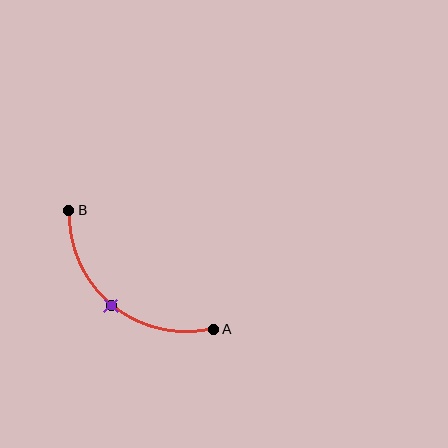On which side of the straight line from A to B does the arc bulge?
The arc bulges below and to the left of the straight line connecting A and B.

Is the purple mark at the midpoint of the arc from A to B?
Yes. The purple mark lies on the arc at equal arc-length from both A and B — it is the arc midpoint.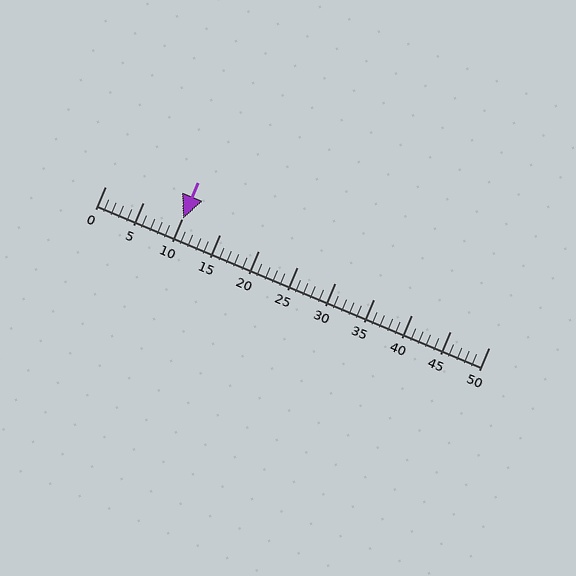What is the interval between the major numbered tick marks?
The major tick marks are spaced 5 units apart.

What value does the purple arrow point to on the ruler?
The purple arrow points to approximately 10.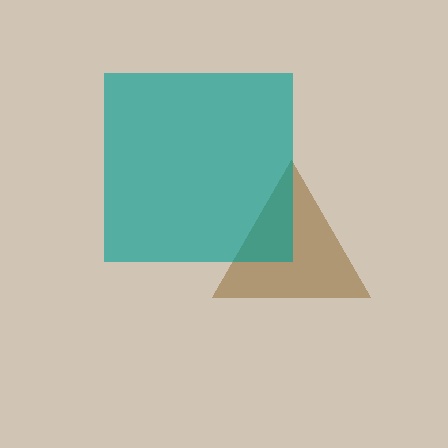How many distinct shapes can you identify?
There are 2 distinct shapes: a brown triangle, a teal square.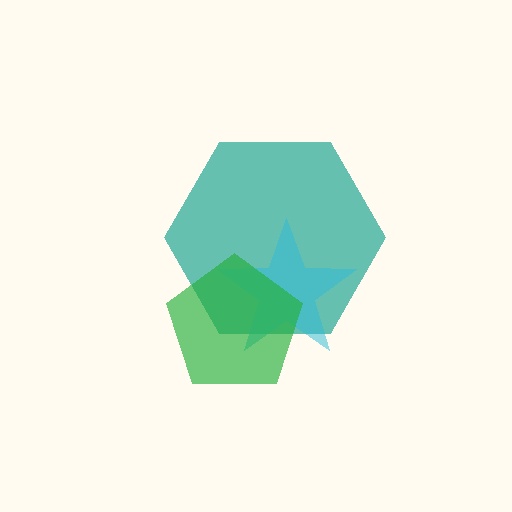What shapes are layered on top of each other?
The layered shapes are: a teal hexagon, a cyan star, a green pentagon.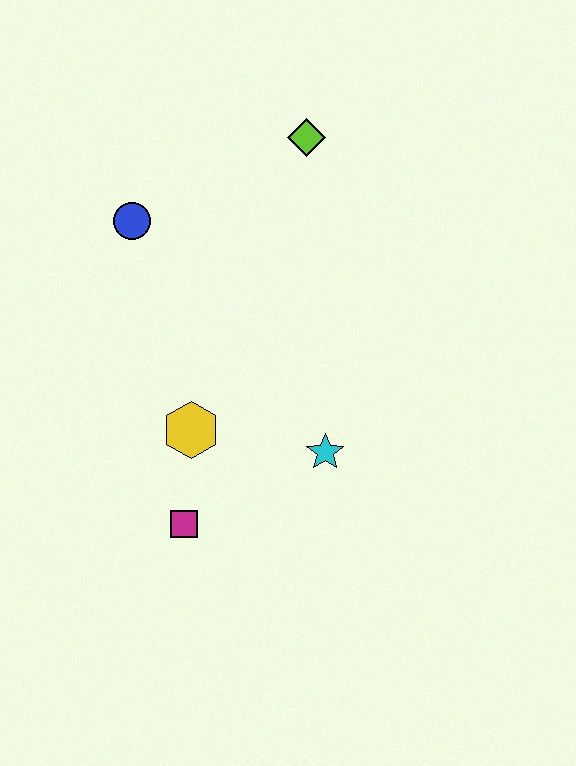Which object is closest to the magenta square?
The yellow hexagon is closest to the magenta square.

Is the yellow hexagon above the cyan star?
Yes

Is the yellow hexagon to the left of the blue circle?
No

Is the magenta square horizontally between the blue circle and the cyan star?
Yes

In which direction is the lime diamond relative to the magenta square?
The lime diamond is above the magenta square.